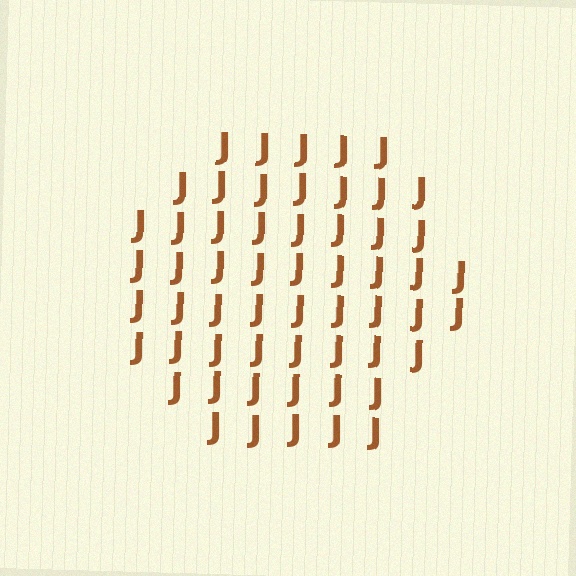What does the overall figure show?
The overall figure shows a hexagon.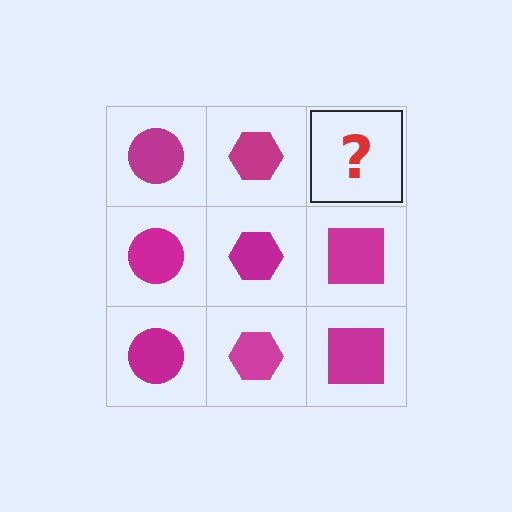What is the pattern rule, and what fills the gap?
The rule is that each column has a consistent shape. The gap should be filled with a magenta square.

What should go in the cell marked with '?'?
The missing cell should contain a magenta square.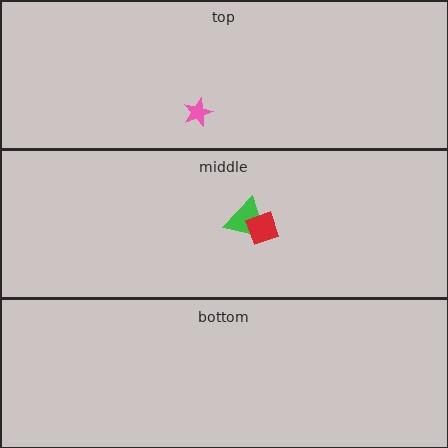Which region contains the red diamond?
The middle region.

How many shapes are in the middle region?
2.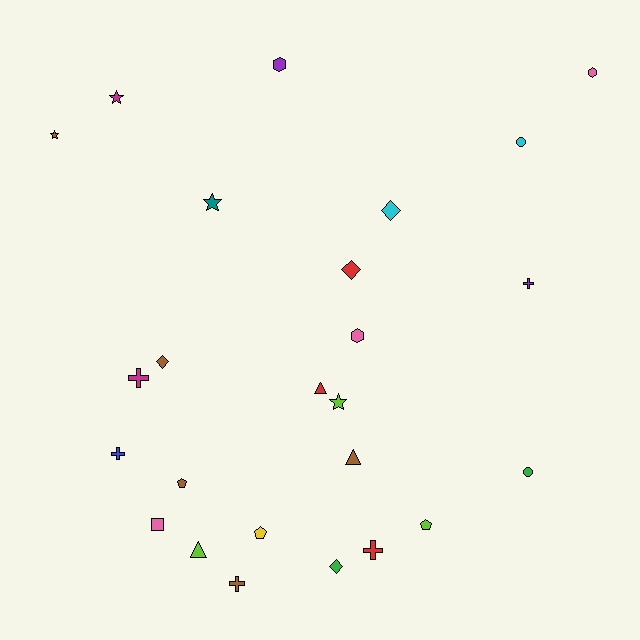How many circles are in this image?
There are 2 circles.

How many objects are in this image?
There are 25 objects.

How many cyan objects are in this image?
There are 2 cyan objects.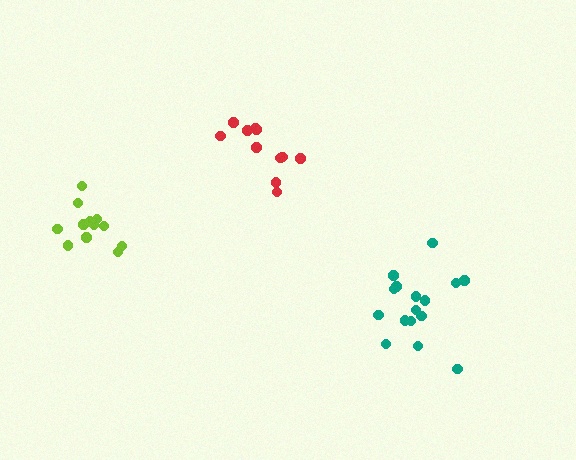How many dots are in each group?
Group 1: 16 dots, Group 2: 11 dots, Group 3: 12 dots (39 total).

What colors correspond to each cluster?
The clusters are colored: teal, red, lime.